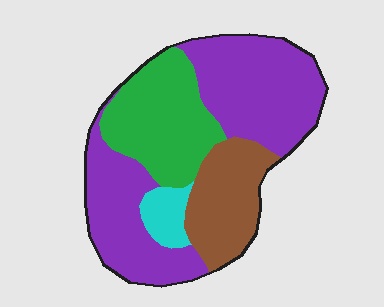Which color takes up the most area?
Purple, at roughly 50%.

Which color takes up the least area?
Cyan, at roughly 5%.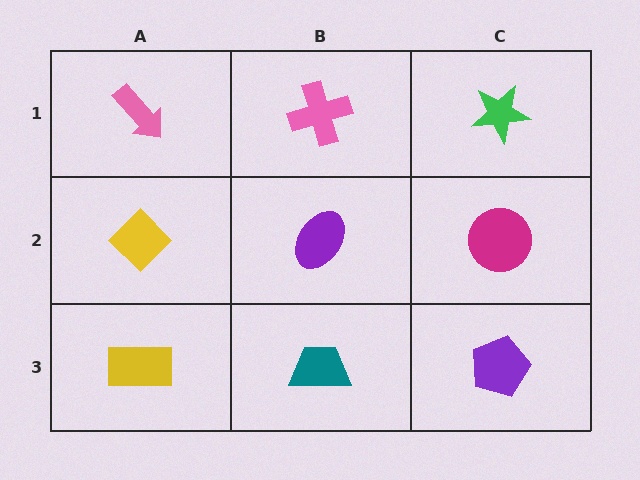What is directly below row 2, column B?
A teal trapezoid.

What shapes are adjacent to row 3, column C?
A magenta circle (row 2, column C), a teal trapezoid (row 3, column B).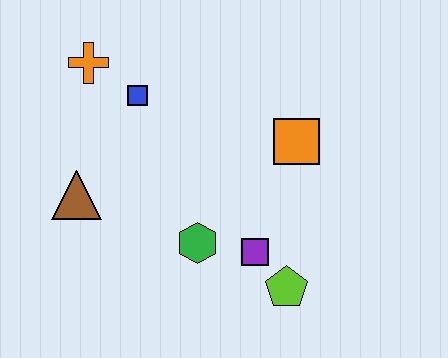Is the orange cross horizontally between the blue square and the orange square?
No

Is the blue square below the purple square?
No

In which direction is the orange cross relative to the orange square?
The orange cross is to the left of the orange square.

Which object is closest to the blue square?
The orange cross is closest to the blue square.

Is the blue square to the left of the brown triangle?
No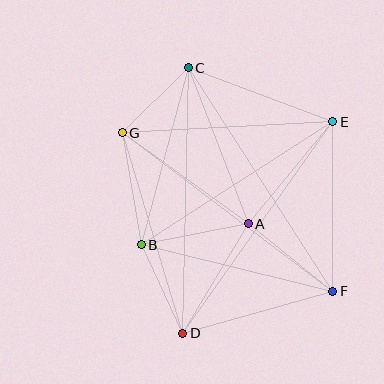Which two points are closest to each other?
Points C and G are closest to each other.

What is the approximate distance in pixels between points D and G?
The distance between D and G is approximately 210 pixels.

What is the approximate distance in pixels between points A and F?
The distance between A and F is approximately 108 pixels.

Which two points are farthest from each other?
Points C and F are farthest from each other.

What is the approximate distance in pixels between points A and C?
The distance between A and C is approximately 167 pixels.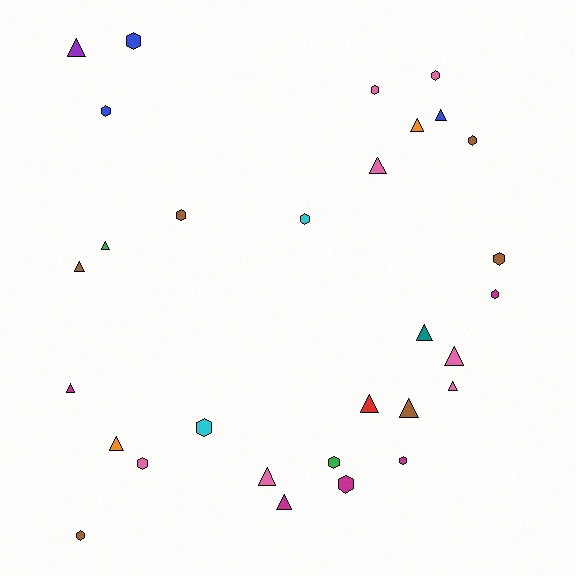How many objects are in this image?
There are 30 objects.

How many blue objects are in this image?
There are 3 blue objects.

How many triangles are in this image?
There are 15 triangles.